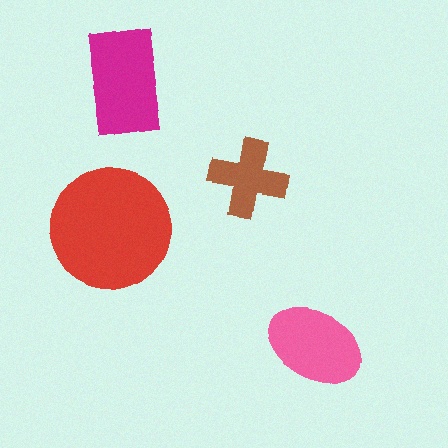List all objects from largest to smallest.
The red circle, the magenta rectangle, the pink ellipse, the brown cross.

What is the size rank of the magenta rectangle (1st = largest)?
2nd.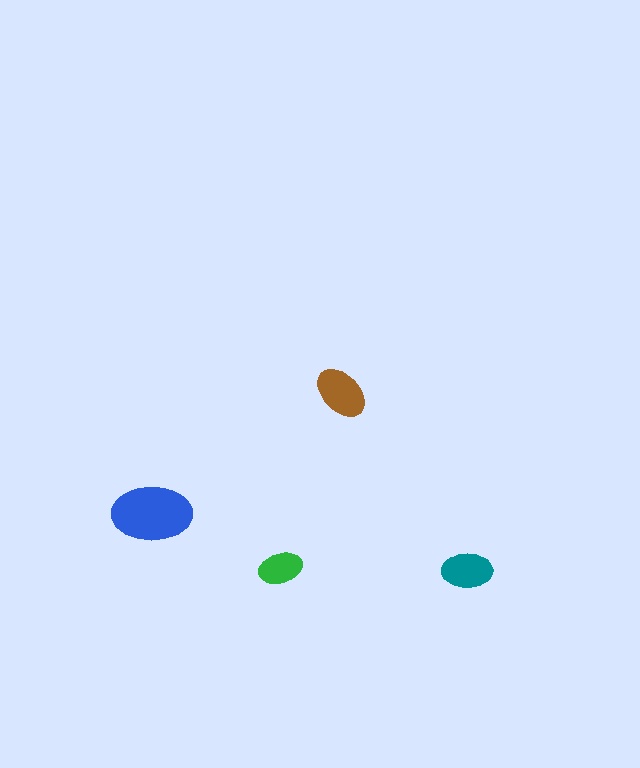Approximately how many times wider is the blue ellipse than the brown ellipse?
About 1.5 times wider.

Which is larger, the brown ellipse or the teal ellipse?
The brown one.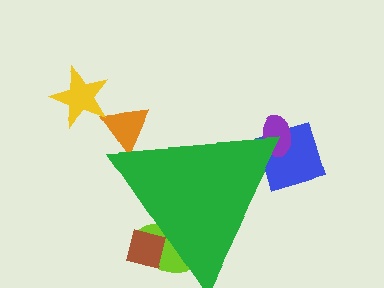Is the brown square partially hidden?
Yes, the brown square is partially hidden behind the green triangle.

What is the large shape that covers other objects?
A green triangle.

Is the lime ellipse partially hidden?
Yes, the lime ellipse is partially hidden behind the green triangle.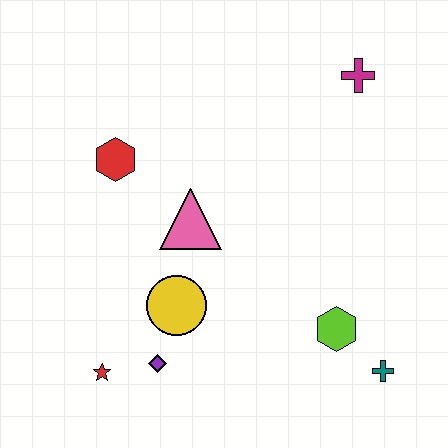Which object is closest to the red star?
The purple diamond is closest to the red star.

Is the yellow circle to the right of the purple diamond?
Yes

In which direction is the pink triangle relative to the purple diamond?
The pink triangle is above the purple diamond.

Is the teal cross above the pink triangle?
No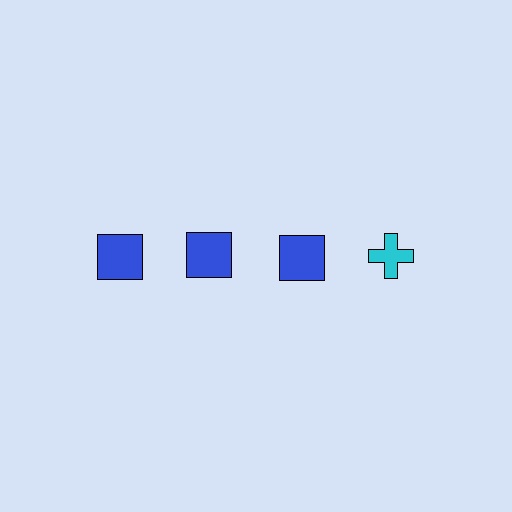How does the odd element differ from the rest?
It differs in both color (cyan instead of blue) and shape (cross instead of square).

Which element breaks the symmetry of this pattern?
The cyan cross in the top row, second from right column breaks the symmetry. All other shapes are blue squares.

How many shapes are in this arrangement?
There are 4 shapes arranged in a grid pattern.